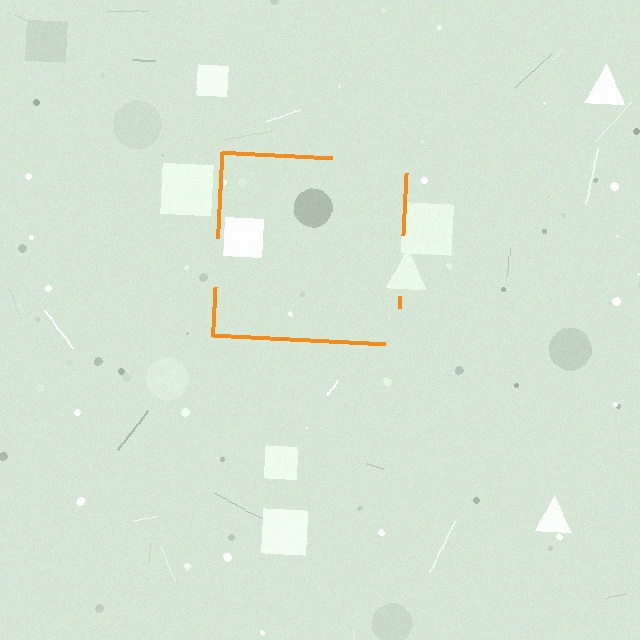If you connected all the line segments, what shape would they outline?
They would outline a square.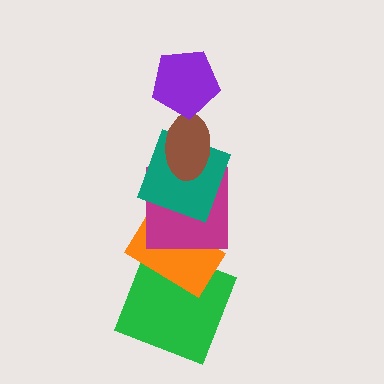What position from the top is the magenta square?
The magenta square is 4th from the top.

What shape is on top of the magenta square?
The teal square is on top of the magenta square.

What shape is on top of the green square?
The orange rectangle is on top of the green square.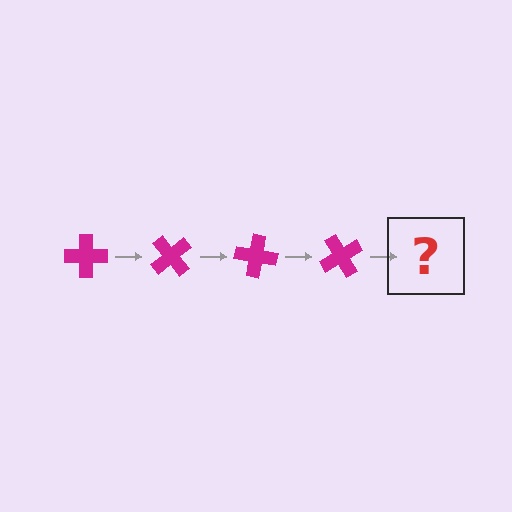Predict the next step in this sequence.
The next step is a magenta cross rotated 200 degrees.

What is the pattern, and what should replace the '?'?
The pattern is that the cross rotates 50 degrees each step. The '?' should be a magenta cross rotated 200 degrees.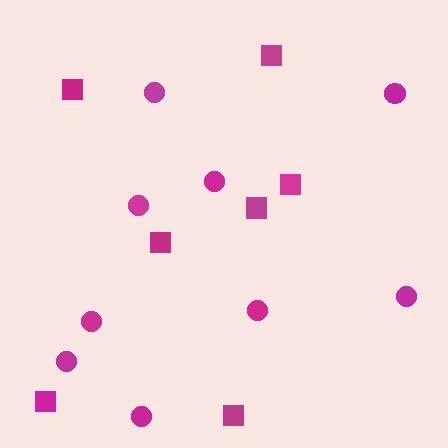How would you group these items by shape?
There are 2 groups: one group of squares (7) and one group of circles (9).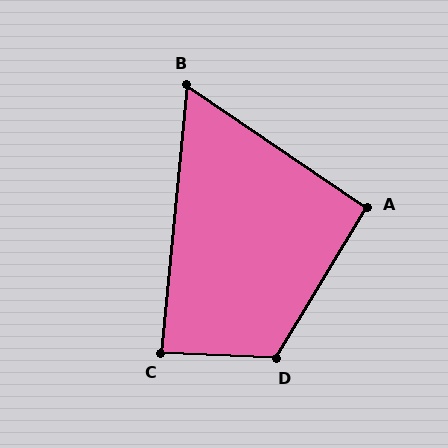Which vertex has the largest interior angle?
D, at approximately 119 degrees.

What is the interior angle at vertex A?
Approximately 93 degrees (approximately right).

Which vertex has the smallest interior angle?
B, at approximately 61 degrees.